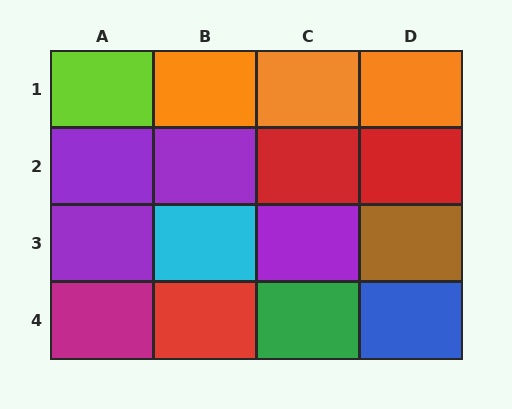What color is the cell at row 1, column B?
Orange.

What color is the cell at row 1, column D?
Orange.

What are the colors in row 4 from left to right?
Magenta, red, green, blue.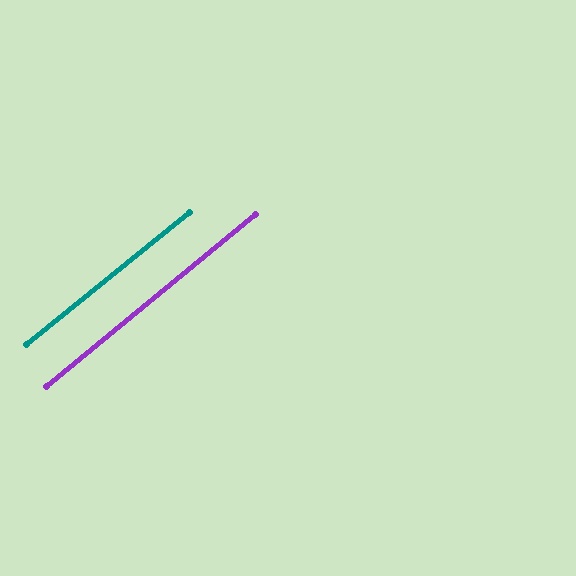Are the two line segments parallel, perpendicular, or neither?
Parallel — their directions differ by only 0.5°.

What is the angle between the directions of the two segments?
Approximately 1 degree.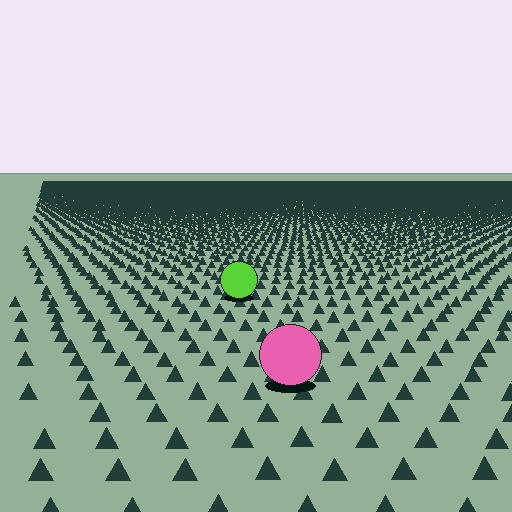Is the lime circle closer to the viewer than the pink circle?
No. The pink circle is closer — you can tell from the texture gradient: the ground texture is coarser near it.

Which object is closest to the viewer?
The pink circle is closest. The texture marks near it are larger and more spread out.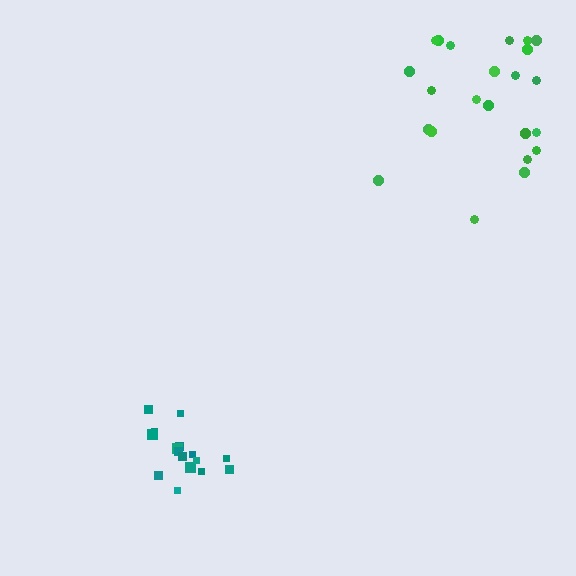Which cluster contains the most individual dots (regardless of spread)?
Green (23).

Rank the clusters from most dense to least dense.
teal, green.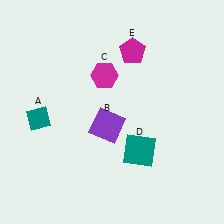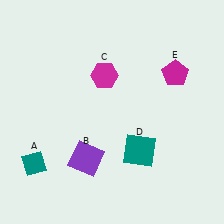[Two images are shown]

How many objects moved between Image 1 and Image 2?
3 objects moved between the two images.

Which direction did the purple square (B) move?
The purple square (B) moved down.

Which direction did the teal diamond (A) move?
The teal diamond (A) moved down.